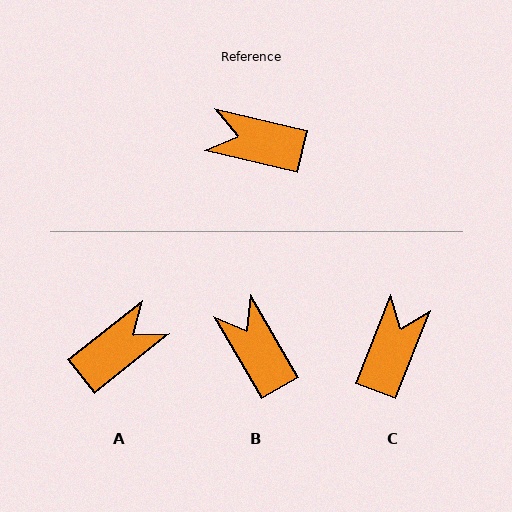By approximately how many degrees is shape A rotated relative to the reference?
Approximately 128 degrees clockwise.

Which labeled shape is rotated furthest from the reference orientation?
A, about 128 degrees away.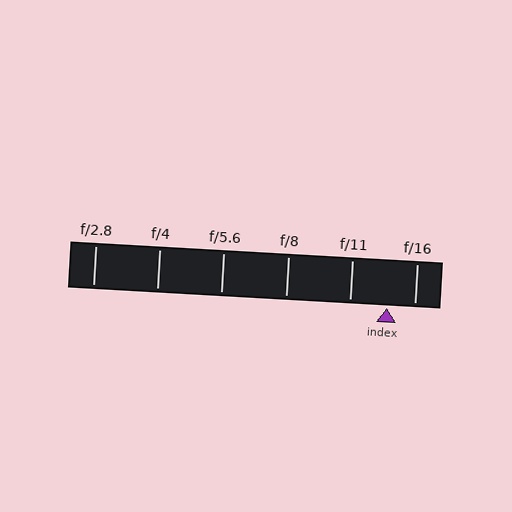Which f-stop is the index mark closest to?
The index mark is closest to f/16.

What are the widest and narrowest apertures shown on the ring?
The widest aperture shown is f/2.8 and the narrowest is f/16.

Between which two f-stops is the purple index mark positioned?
The index mark is between f/11 and f/16.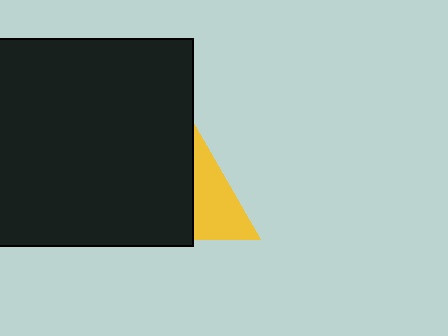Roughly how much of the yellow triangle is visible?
About half of it is visible (roughly 47%).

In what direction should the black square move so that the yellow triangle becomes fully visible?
The black square should move left. That is the shortest direction to clear the overlap and leave the yellow triangle fully visible.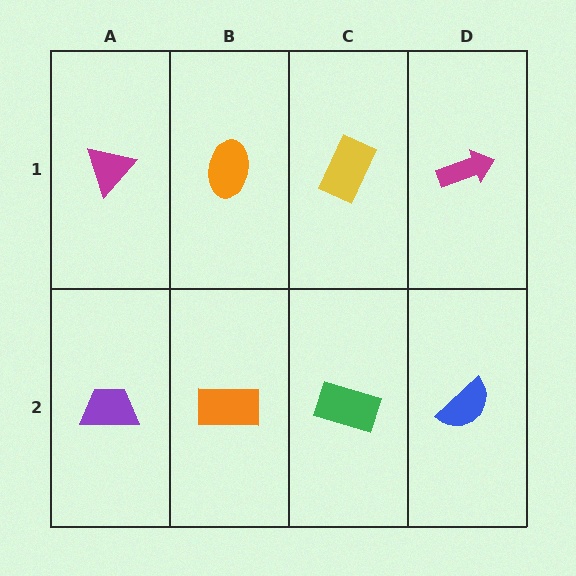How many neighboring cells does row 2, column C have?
3.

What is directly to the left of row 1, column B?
A magenta triangle.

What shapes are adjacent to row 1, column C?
A green rectangle (row 2, column C), an orange ellipse (row 1, column B), a magenta arrow (row 1, column D).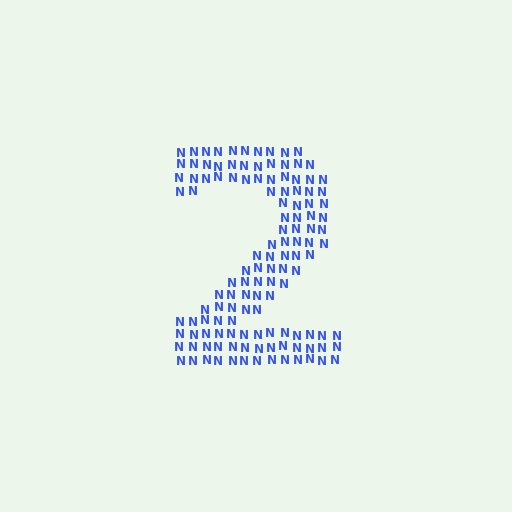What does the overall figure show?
The overall figure shows the digit 2.